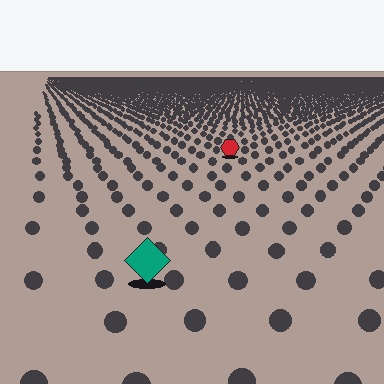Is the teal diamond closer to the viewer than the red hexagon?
Yes. The teal diamond is closer — you can tell from the texture gradient: the ground texture is coarser near it.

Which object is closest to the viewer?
The teal diamond is closest. The texture marks near it are larger and more spread out.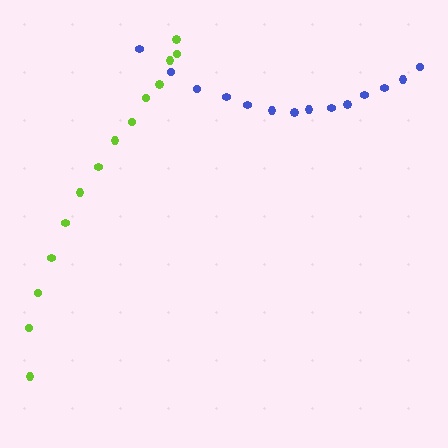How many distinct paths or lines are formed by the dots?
There are 2 distinct paths.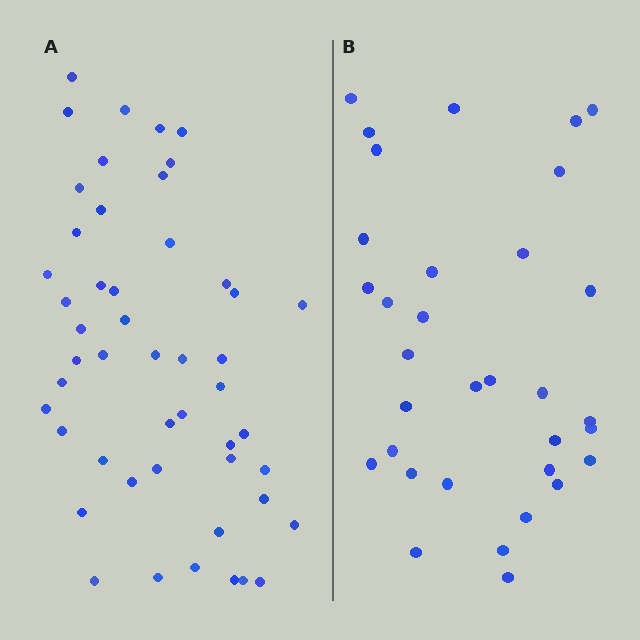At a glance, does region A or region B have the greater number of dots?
Region A (the left region) has more dots.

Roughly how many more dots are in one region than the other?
Region A has approximately 15 more dots than region B.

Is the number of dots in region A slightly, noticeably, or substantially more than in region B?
Region A has substantially more. The ratio is roughly 1.5 to 1.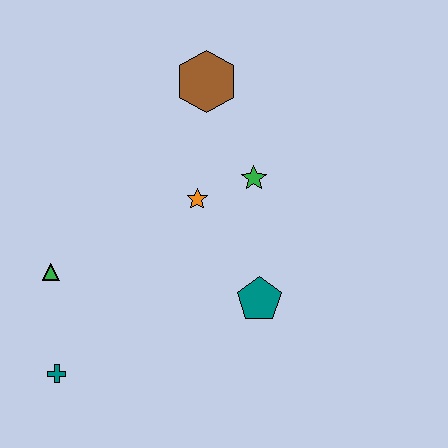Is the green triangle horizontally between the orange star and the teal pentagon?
No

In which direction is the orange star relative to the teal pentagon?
The orange star is above the teal pentagon.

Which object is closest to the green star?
The orange star is closest to the green star.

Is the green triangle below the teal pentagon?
No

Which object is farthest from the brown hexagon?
The teal cross is farthest from the brown hexagon.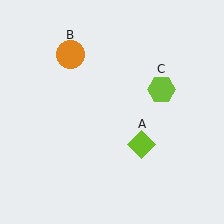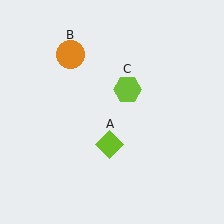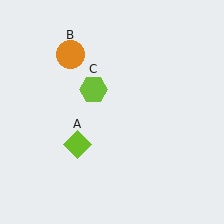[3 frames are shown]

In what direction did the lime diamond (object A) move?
The lime diamond (object A) moved left.